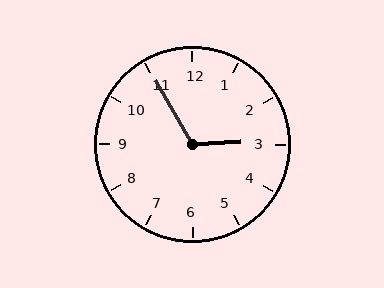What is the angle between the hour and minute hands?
Approximately 118 degrees.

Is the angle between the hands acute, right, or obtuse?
It is obtuse.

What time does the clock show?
2:55.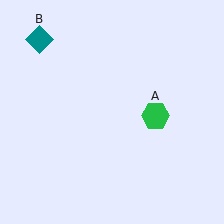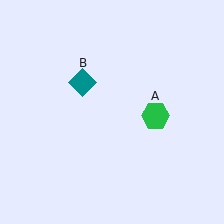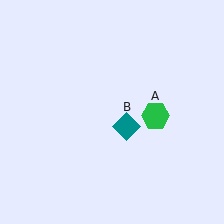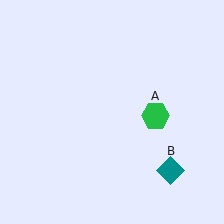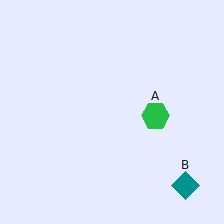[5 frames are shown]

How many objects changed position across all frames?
1 object changed position: teal diamond (object B).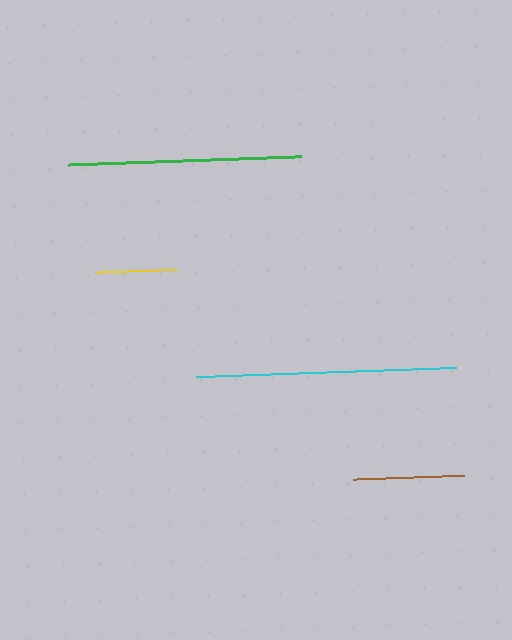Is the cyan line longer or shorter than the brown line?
The cyan line is longer than the brown line.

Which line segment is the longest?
The cyan line is the longest at approximately 260 pixels.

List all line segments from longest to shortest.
From longest to shortest: cyan, green, brown, yellow.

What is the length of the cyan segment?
The cyan segment is approximately 260 pixels long.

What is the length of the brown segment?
The brown segment is approximately 111 pixels long.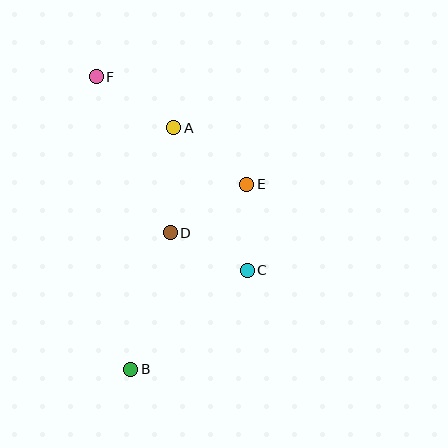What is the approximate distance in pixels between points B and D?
The distance between B and D is approximately 142 pixels.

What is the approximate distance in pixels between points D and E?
The distance between D and E is approximately 90 pixels.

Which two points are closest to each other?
Points C and D are closest to each other.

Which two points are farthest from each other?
Points B and F are farthest from each other.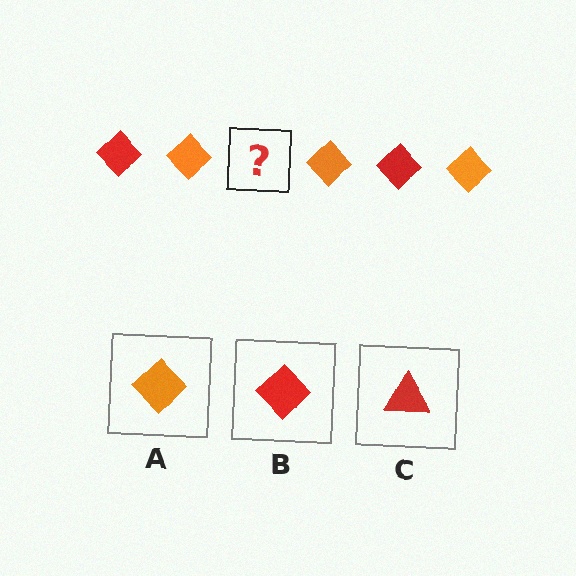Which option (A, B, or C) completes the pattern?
B.